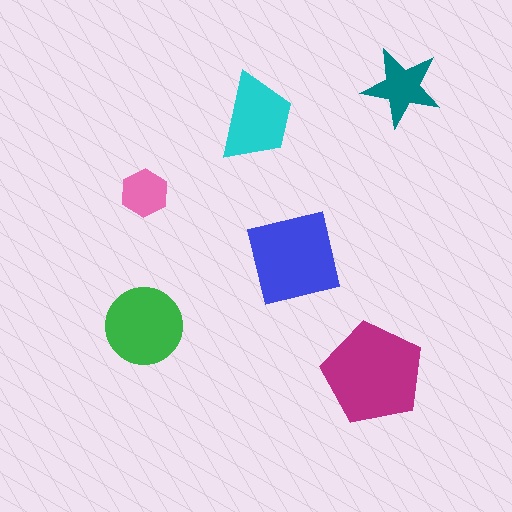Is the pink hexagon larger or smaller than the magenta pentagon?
Smaller.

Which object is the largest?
The magenta pentagon.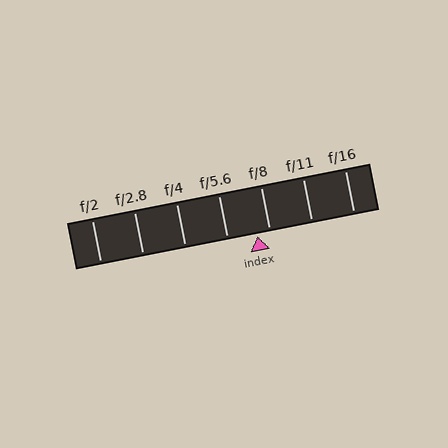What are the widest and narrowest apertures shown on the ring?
The widest aperture shown is f/2 and the narrowest is f/16.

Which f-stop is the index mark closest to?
The index mark is closest to f/8.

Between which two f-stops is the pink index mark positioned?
The index mark is between f/5.6 and f/8.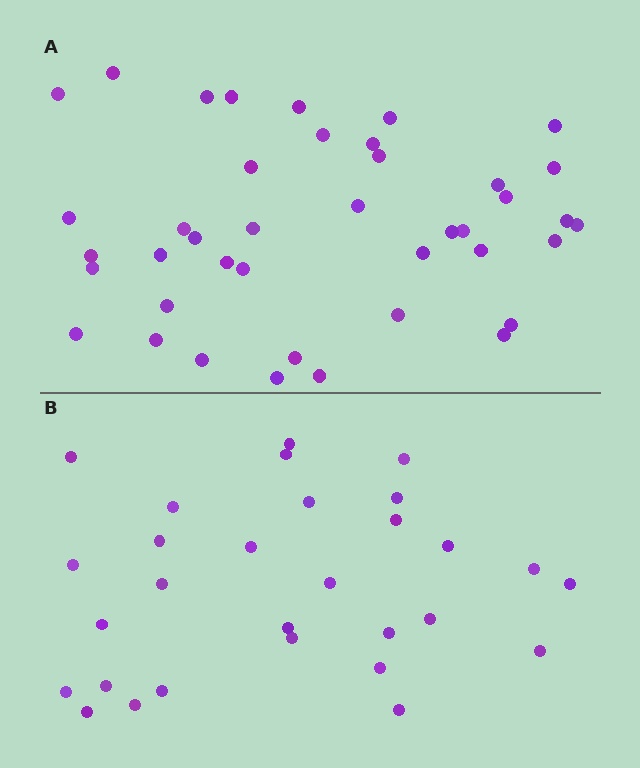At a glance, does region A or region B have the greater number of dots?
Region A (the top region) has more dots.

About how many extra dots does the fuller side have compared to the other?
Region A has roughly 12 or so more dots than region B.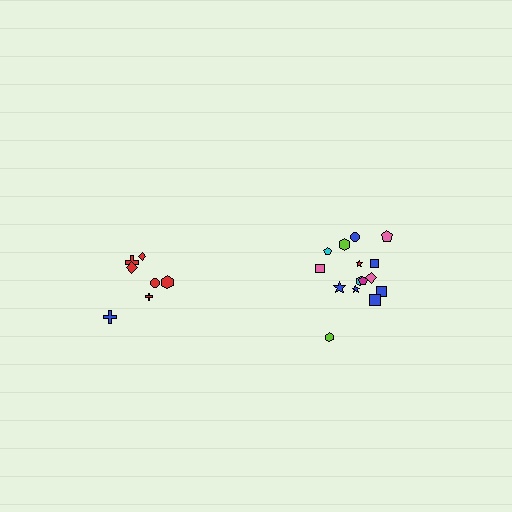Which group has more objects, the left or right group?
The right group.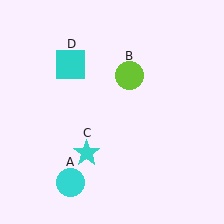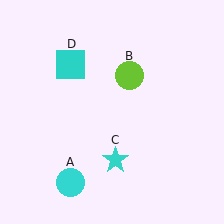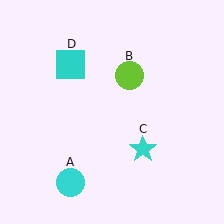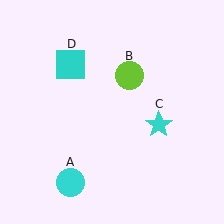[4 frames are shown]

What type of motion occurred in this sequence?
The cyan star (object C) rotated counterclockwise around the center of the scene.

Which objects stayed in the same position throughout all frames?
Cyan circle (object A) and lime circle (object B) and cyan square (object D) remained stationary.